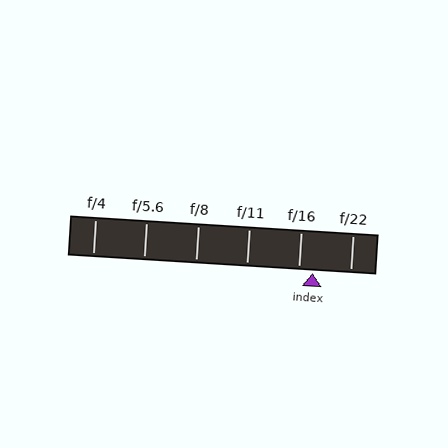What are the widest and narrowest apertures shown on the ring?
The widest aperture shown is f/4 and the narrowest is f/22.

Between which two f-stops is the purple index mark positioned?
The index mark is between f/16 and f/22.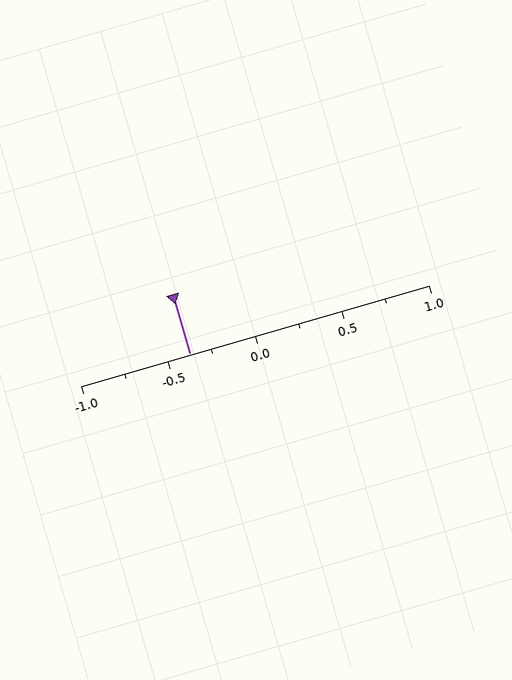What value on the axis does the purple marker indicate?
The marker indicates approximately -0.38.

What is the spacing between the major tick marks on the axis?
The major ticks are spaced 0.5 apart.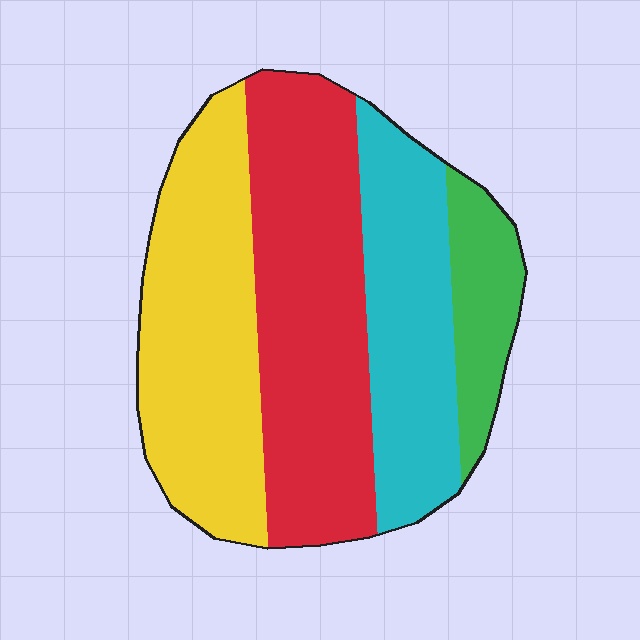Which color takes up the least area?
Green, at roughly 10%.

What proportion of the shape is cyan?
Cyan takes up about one quarter (1/4) of the shape.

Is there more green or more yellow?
Yellow.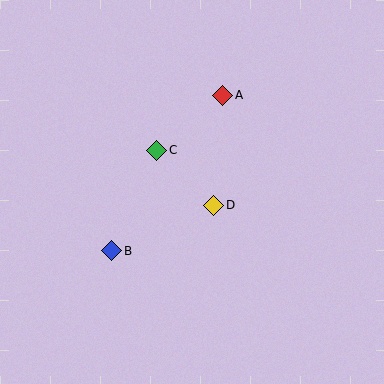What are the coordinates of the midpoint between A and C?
The midpoint between A and C is at (190, 123).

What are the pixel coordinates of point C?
Point C is at (157, 150).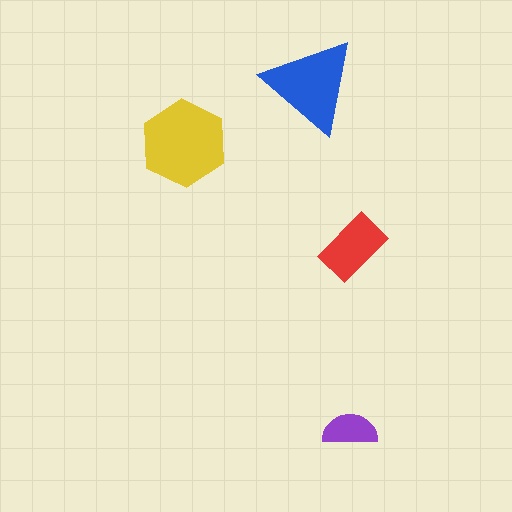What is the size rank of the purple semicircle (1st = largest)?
4th.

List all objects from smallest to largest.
The purple semicircle, the red rectangle, the blue triangle, the yellow hexagon.